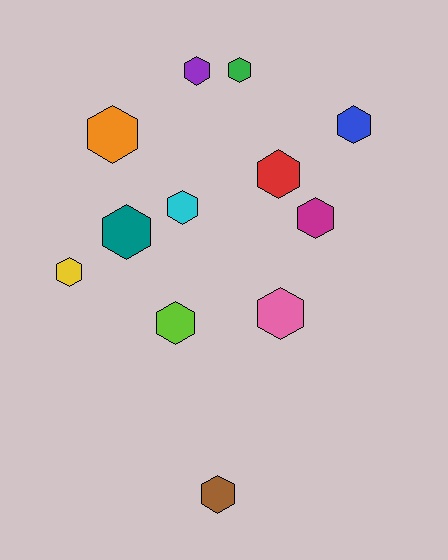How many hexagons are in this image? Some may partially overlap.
There are 12 hexagons.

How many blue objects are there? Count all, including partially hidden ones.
There is 1 blue object.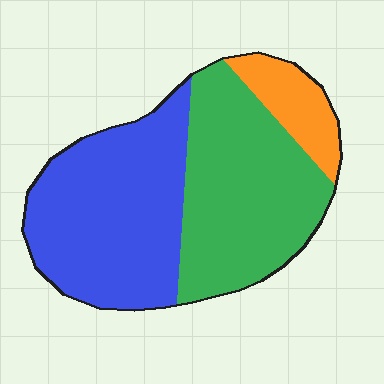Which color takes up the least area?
Orange, at roughly 10%.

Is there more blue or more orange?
Blue.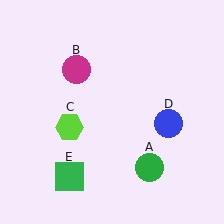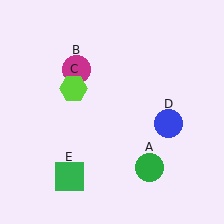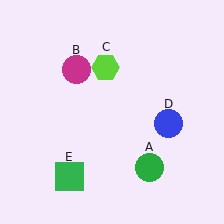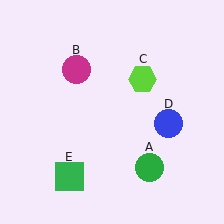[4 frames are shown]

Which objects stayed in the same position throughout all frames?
Green circle (object A) and magenta circle (object B) and blue circle (object D) and green square (object E) remained stationary.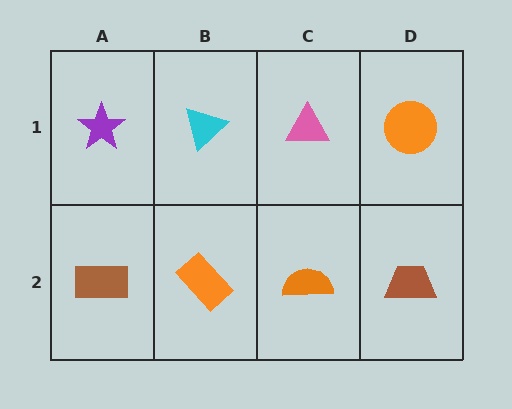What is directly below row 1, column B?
An orange rectangle.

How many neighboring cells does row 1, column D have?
2.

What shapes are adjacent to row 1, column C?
An orange semicircle (row 2, column C), a cyan triangle (row 1, column B), an orange circle (row 1, column D).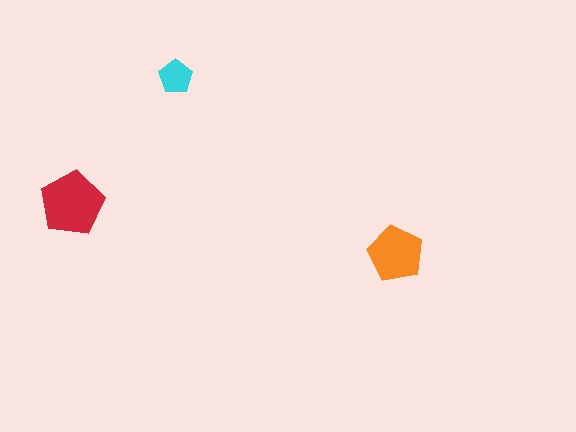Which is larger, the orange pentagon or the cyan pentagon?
The orange one.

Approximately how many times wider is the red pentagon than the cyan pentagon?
About 2 times wider.